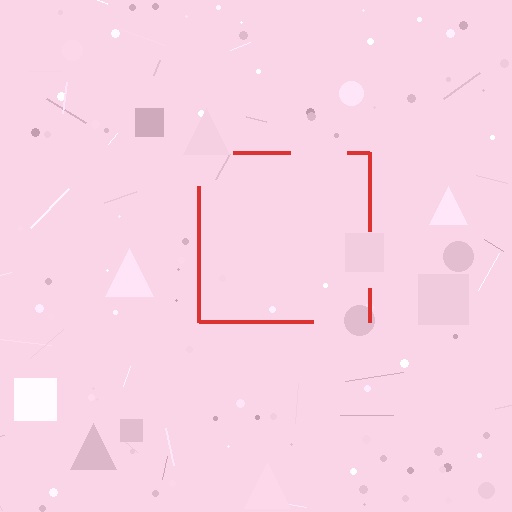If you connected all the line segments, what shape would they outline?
They would outline a square.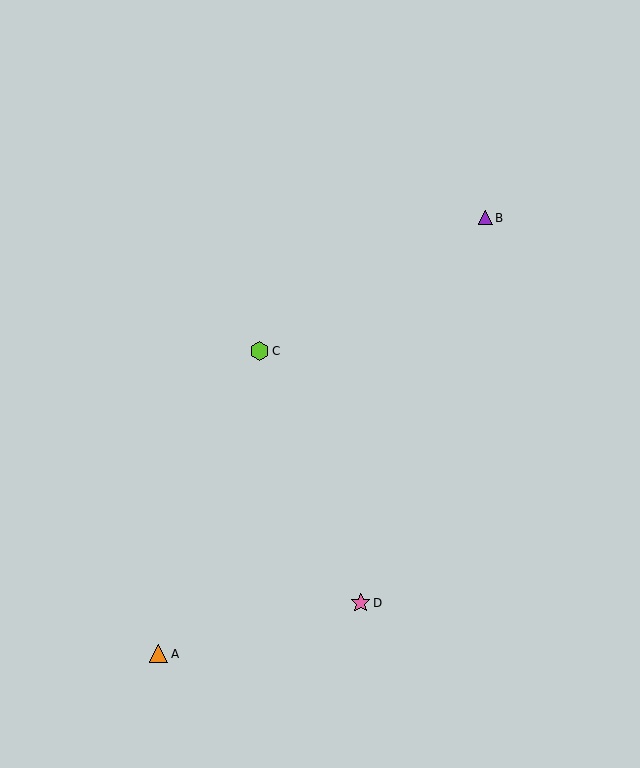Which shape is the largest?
The pink star (labeled D) is the largest.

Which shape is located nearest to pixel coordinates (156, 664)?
The orange triangle (labeled A) at (159, 654) is nearest to that location.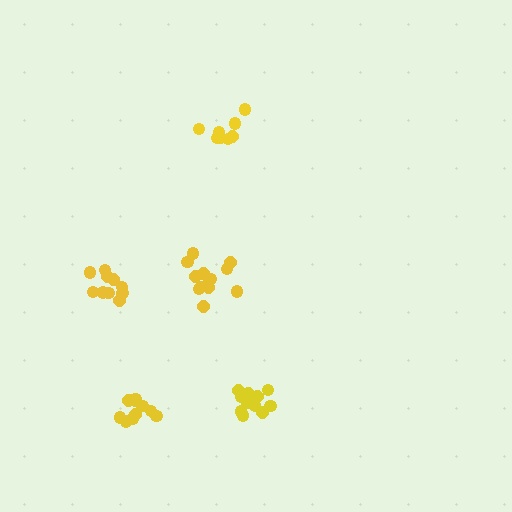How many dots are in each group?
Group 1: 10 dots, Group 2: 8 dots, Group 3: 12 dots, Group 4: 13 dots, Group 5: 11 dots (54 total).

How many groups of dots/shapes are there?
There are 5 groups.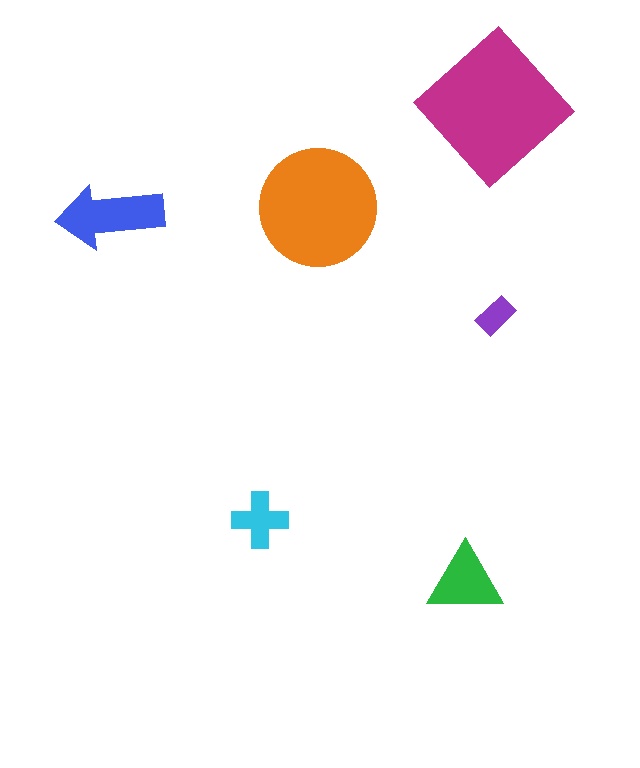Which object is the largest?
The magenta diamond.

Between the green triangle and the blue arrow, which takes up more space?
The blue arrow.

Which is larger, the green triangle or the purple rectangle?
The green triangle.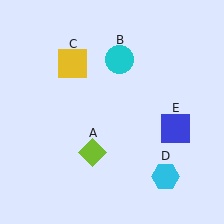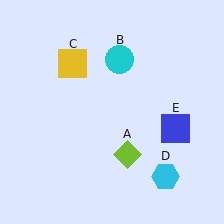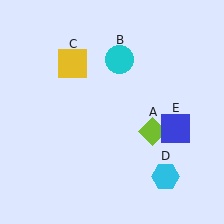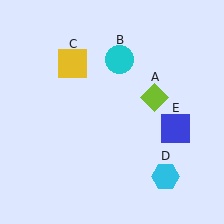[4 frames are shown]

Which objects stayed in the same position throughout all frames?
Cyan circle (object B) and yellow square (object C) and cyan hexagon (object D) and blue square (object E) remained stationary.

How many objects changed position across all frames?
1 object changed position: lime diamond (object A).